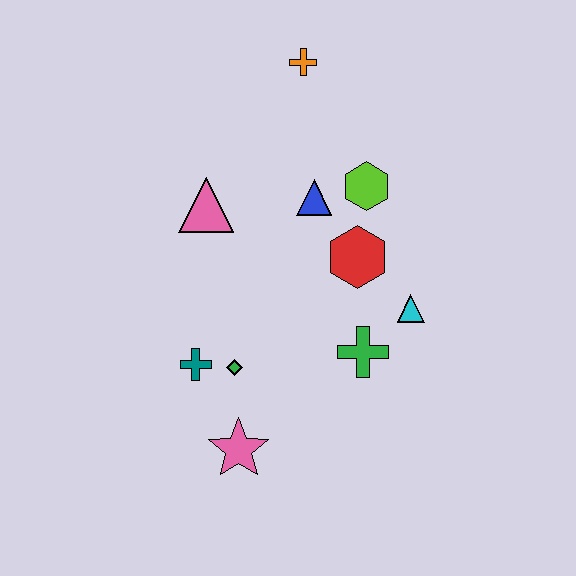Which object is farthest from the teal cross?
The orange cross is farthest from the teal cross.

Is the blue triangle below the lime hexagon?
Yes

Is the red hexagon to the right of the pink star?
Yes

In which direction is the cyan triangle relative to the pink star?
The cyan triangle is to the right of the pink star.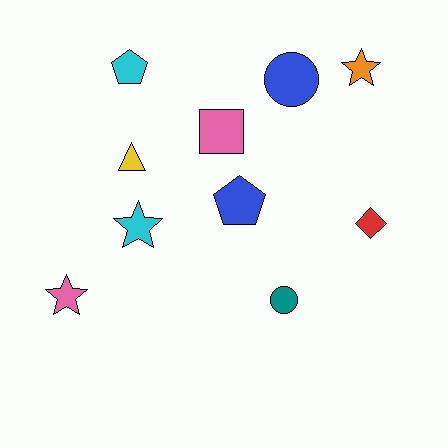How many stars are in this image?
There are 3 stars.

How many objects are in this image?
There are 10 objects.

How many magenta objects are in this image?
There are no magenta objects.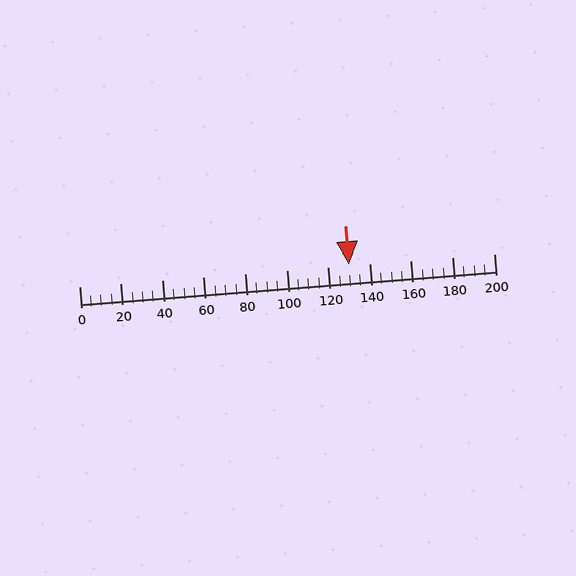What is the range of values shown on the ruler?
The ruler shows values from 0 to 200.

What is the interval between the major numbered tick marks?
The major tick marks are spaced 20 units apart.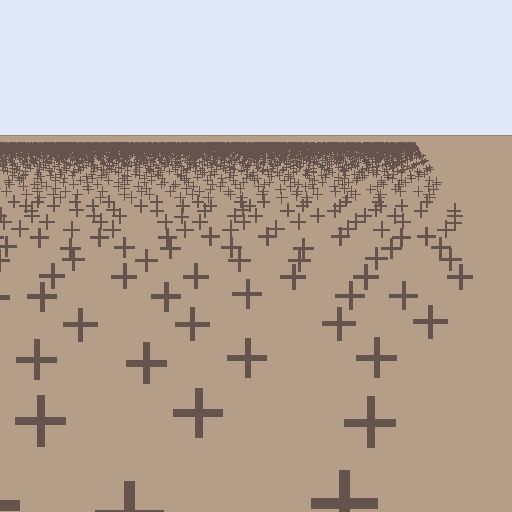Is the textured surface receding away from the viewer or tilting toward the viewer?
The surface is receding away from the viewer. Texture elements get smaller and denser toward the top.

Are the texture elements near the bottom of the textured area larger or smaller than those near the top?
Larger. Near the bottom, elements are closer to the viewer and appear at a bigger on-screen size.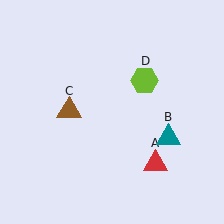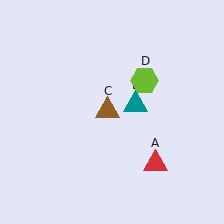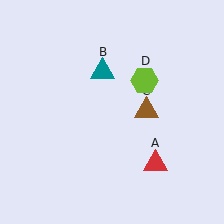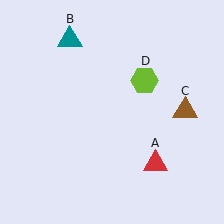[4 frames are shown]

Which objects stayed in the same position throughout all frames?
Red triangle (object A) and lime hexagon (object D) remained stationary.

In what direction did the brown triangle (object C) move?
The brown triangle (object C) moved right.